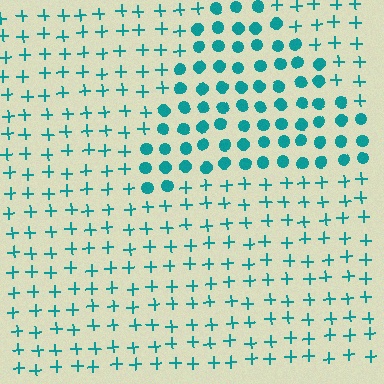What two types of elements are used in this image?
The image uses circles inside the triangle region and plus signs outside it.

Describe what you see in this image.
The image is filled with small teal elements arranged in a uniform grid. A triangle-shaped region contains circles, while the surrounding area contains plus signs. The boundary is defined purely by the change in element shape.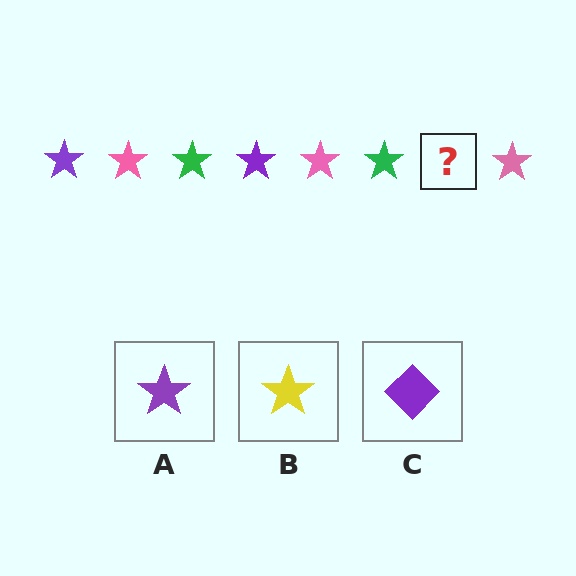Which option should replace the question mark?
Option A.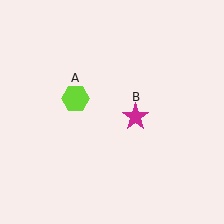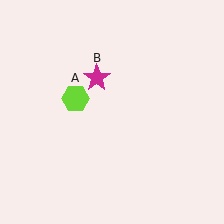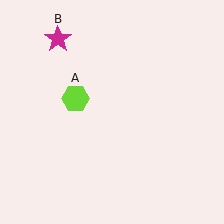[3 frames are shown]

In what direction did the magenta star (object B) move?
The magenta star (object B) moved up and to the left.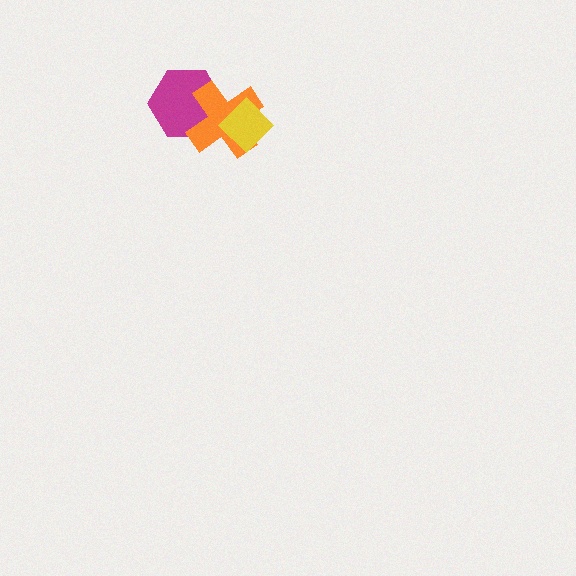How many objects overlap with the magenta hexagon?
1 object overlaps with the magenta hexagon.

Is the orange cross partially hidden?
Yes, it is partially covered by another shape.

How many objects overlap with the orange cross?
2 objects overlap with the orange cross.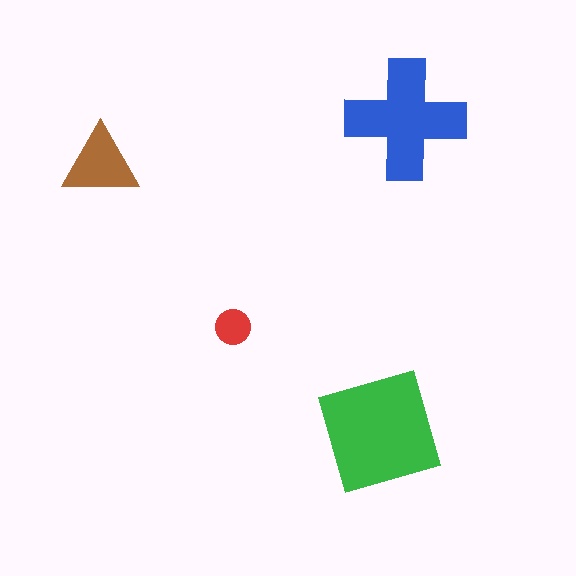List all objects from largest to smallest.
The green square, the blue cross, the brown triangle, the red circle.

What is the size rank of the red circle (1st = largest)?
4th.